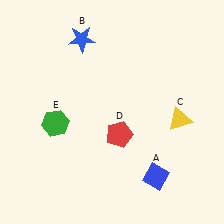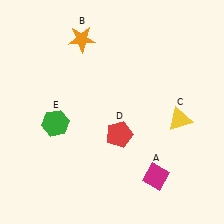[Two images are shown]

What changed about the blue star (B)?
In Image 1, B is blue. In Image 2, it changed to orange.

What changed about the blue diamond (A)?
In Image 1, A is blue. In Image 2, it changed to magenta.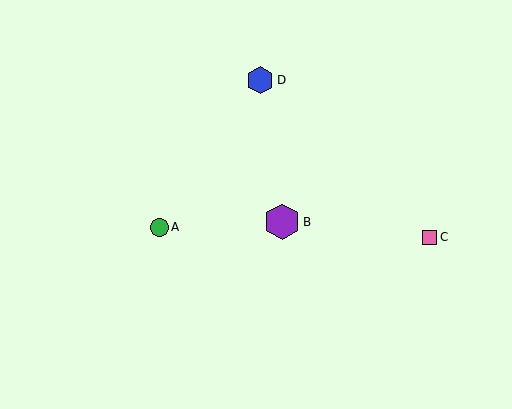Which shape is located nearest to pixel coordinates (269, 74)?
The blue hexagon (labeled D) at (260, 80) is nearest to that location.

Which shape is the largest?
The purple hexagon (labeled B) is the largest.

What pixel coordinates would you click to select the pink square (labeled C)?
Click at (430, 237) to select the pink square C.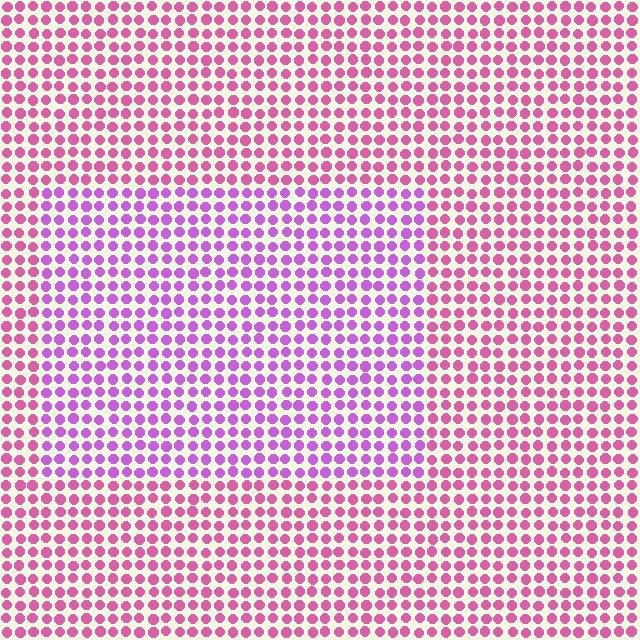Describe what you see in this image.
The image is filled with small pink elements in a uniform arrangement. A rectangle-shaped region is visible where the elements are tinted to a slightly different hue, forming a subtle color boundary.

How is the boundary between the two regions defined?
The boundary is defined purely by a slight shift in hue (about 33 degrees). Spacing, size, and orientation are identical on both sides.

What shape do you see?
I see a rectangle.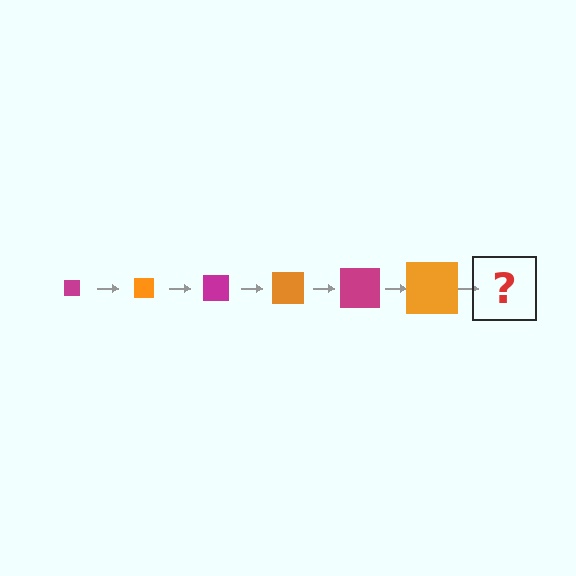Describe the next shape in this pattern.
It should be a magenta square, larger than the previous one.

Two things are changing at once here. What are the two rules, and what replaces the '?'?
The two rules are that the square grows larger each step and the color cycles through magenta and orange. The '?' should be a magenta square, larger than the previous one.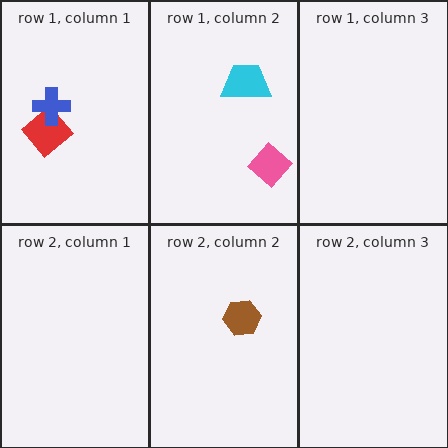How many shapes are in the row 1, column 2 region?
2.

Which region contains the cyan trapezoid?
The row 1, column 2 region.